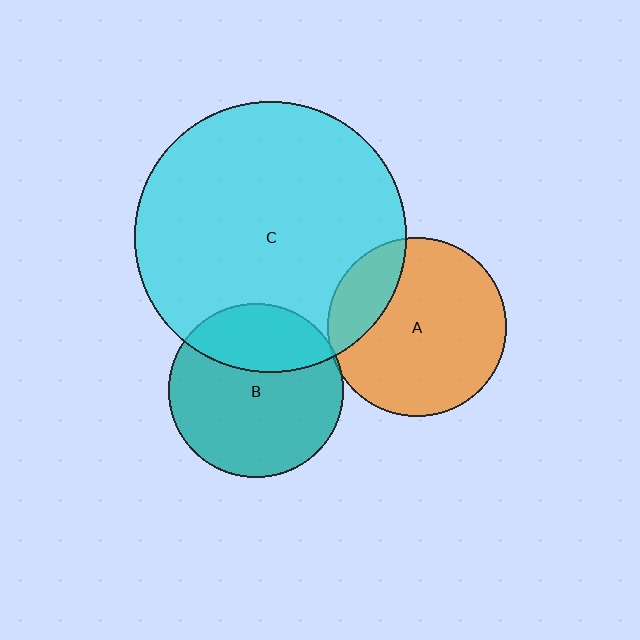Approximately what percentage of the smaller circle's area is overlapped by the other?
Approximately 30%.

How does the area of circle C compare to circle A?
Approximately 2.3 times.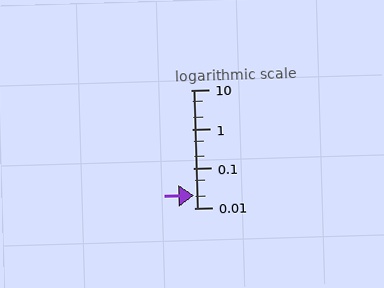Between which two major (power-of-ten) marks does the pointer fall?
The pointer is between 0.01 and 0.1.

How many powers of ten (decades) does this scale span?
The scale spans 3 decades, from 0.01 to 10.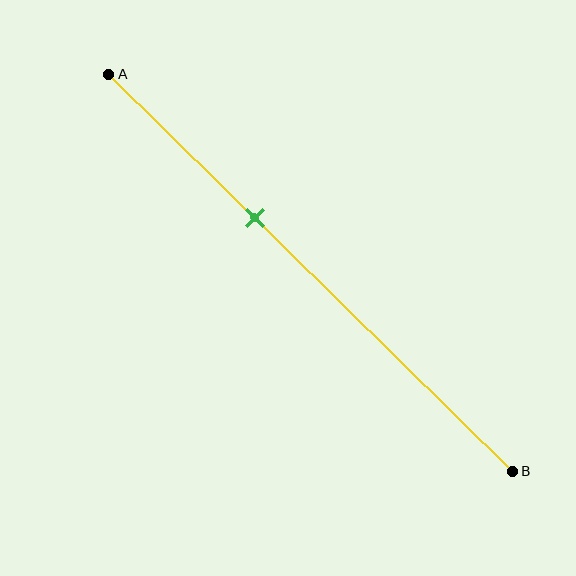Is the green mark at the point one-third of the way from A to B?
Yes, the mark is approximately at the one-third point.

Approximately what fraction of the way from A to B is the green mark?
The green mark is approximately 35% of the way from A to B.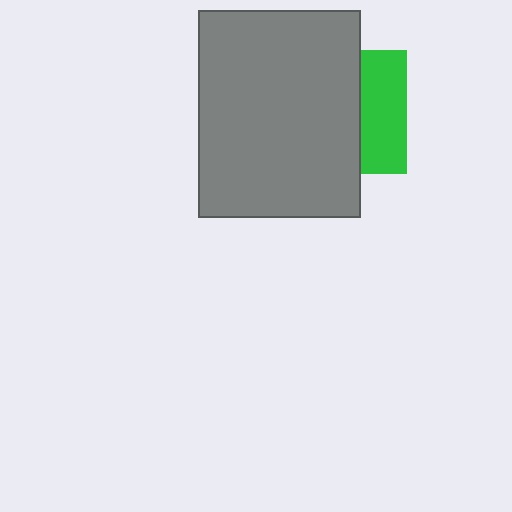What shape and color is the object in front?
The object in front is a gray rectangle.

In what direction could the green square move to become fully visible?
The green square could move right. That would shift it out from behind the gray rectangle entirely.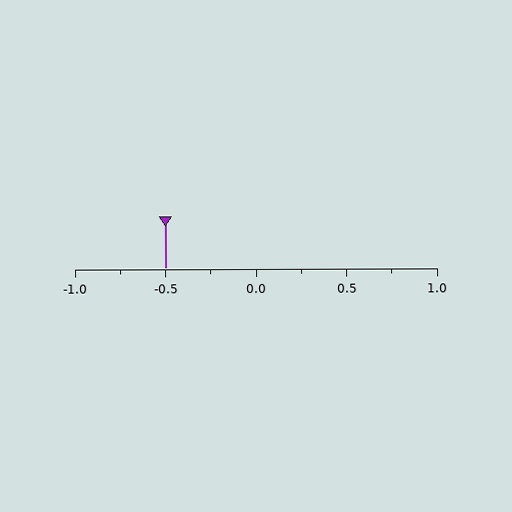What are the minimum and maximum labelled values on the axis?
The axis runs from -1.0 to 1.0.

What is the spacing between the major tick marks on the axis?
The major ticks are spaced 0.5 apart.